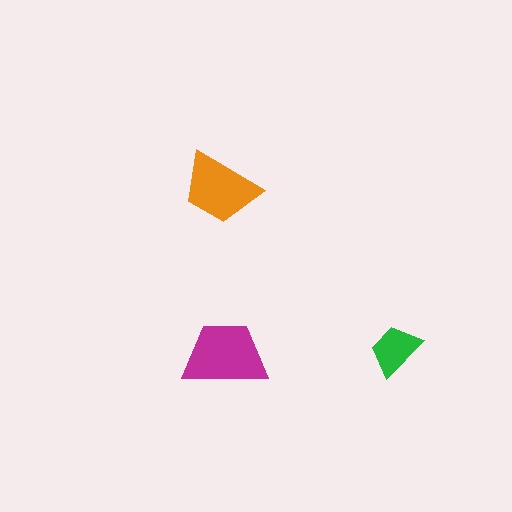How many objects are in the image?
There are 3 objects in the image.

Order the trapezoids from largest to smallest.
the magenta one, the orange one, the green one.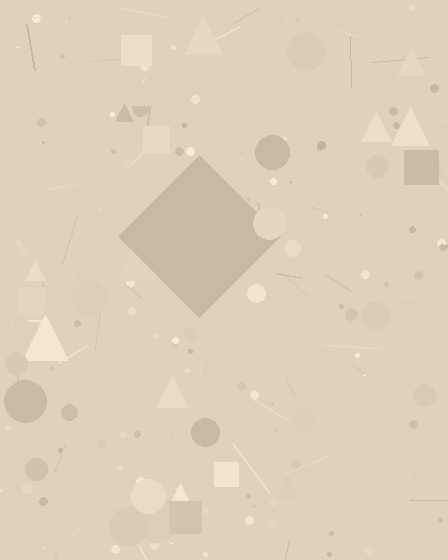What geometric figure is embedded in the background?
A diamond is embedded in the background.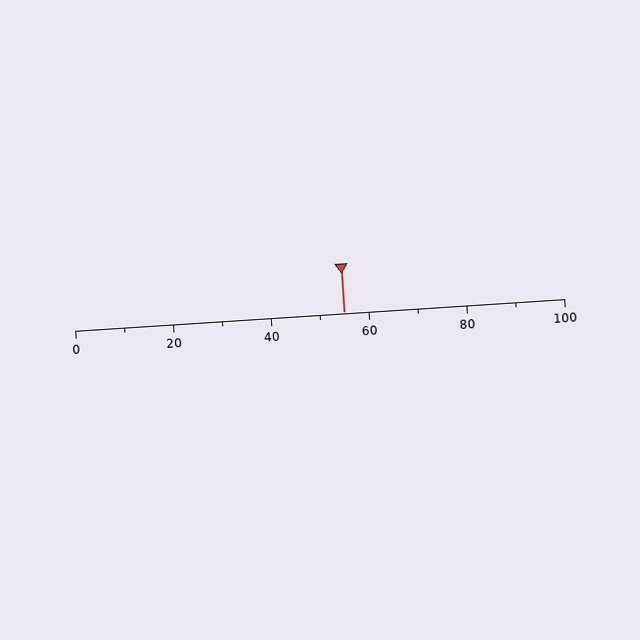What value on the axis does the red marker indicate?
The marker indicates approximately 55.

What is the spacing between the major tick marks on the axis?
The major ticks are spaced 20 apart.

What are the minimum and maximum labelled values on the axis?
The axis runs from 0 to 100.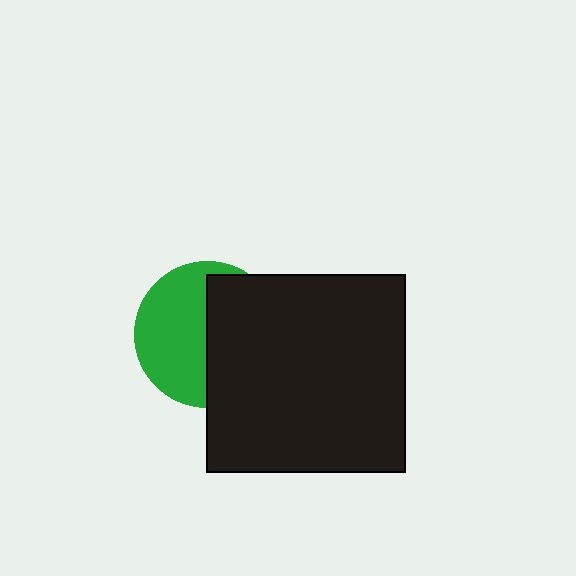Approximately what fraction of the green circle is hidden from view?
Roughly 50% of the green circle is hidden behind the black square.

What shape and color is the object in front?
The object in front is a black square.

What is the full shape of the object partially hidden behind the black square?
The partially hidden object is a green circle.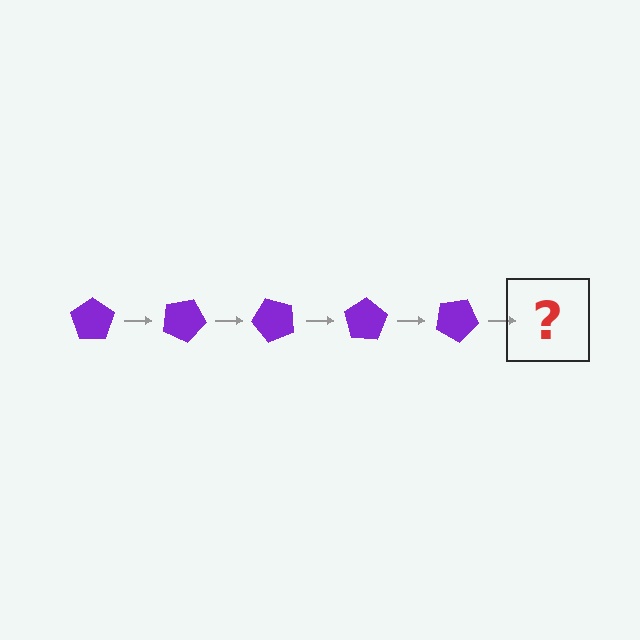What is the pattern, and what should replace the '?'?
The pattern is that the pentagon rotates 25 degrees each step. The '?' should be a purple pentagon rotated 125 degrees.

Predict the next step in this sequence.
The next step is a purple pentagon rotated 125 degrees.